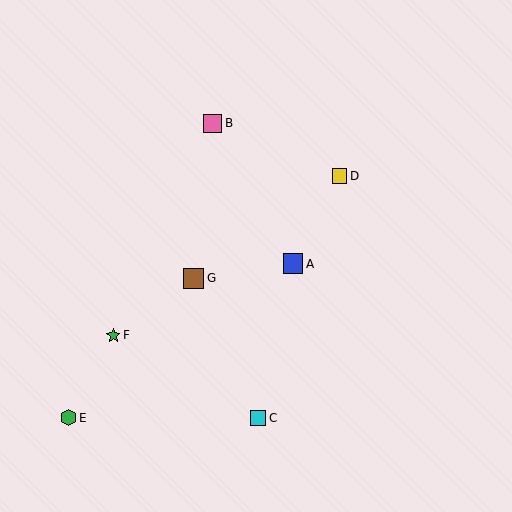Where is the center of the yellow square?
The center of the yellow square is at (340, 176).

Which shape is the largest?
The brown square (labeled G) is the largest.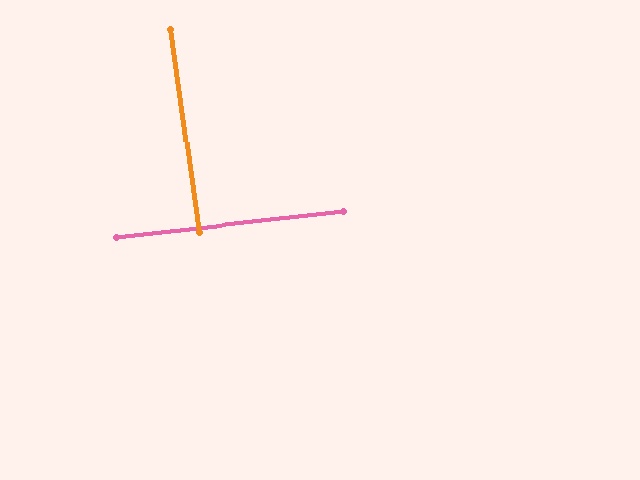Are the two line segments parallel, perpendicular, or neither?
Perpendicular — they meet at approximately 88°.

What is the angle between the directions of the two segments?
Approximately 88 degrees.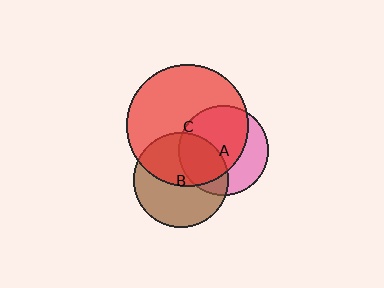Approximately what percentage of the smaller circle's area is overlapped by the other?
Approximately 50%.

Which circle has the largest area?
Circle C (red).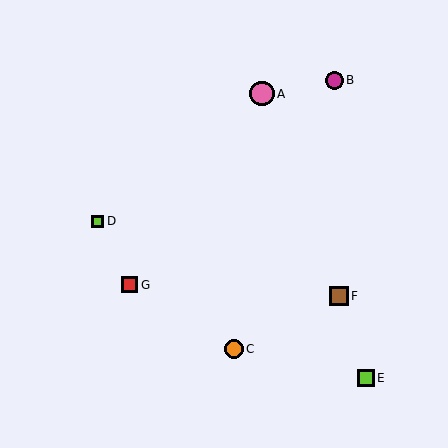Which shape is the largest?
The pink circle (labeled A) is the largest.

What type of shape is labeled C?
Shape C is an orange circle.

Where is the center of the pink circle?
The center of the pink circle is at (262, 94).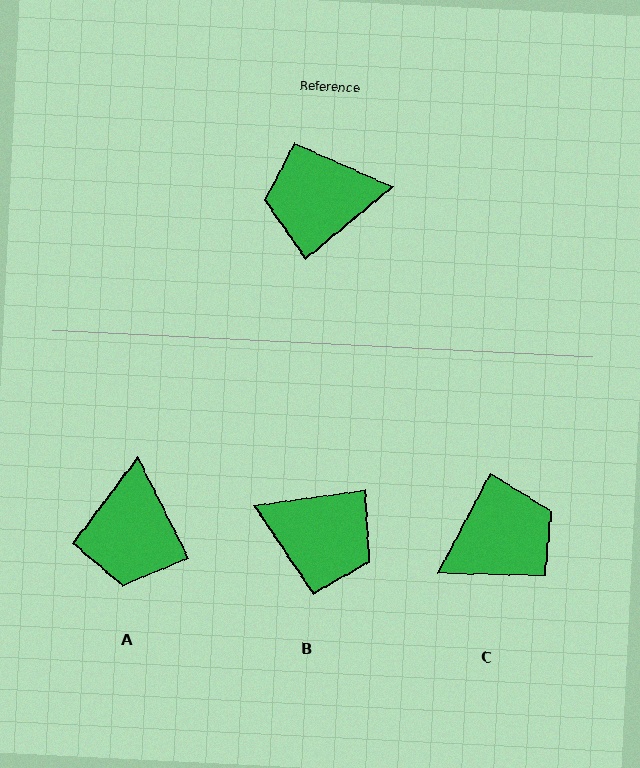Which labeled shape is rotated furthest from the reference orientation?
C, about 158 degrees away.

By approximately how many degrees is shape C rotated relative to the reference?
Approximately 158 degrees clockwise.